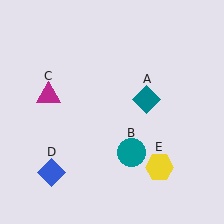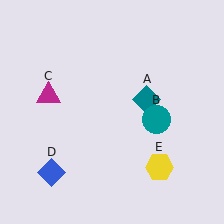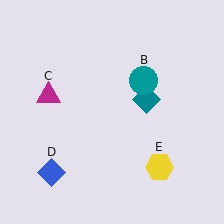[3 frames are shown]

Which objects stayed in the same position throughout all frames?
Teal diamond (object A) and magenta triangle (object C) and blue diamond (object D) and yellow hexagon (object E) remained stationary.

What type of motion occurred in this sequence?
The teal circle (object B) rotated counterclockwise around the center of the scene.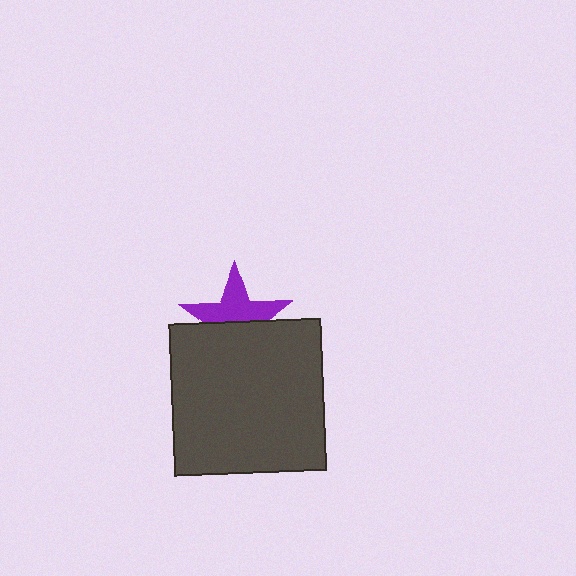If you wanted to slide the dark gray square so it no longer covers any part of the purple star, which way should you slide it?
Slide it down — that is the most direct way to separate the two shapes.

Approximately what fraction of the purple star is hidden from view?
Roughly 44% of the purple star is hidden behind the dark gray square.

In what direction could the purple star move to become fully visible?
The purple star could move up. That would shift it out from behind the dark gray square entirely.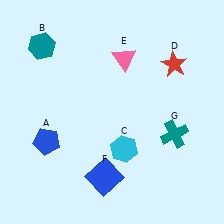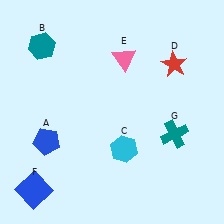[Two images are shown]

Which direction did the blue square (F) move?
The blue square (F) moved left.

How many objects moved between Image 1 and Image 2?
1 object moved between the two images.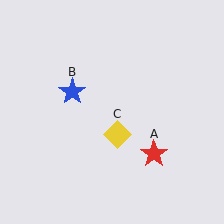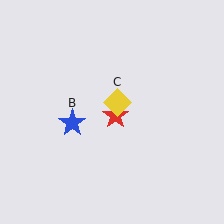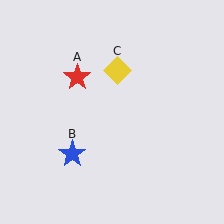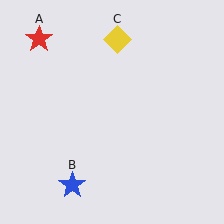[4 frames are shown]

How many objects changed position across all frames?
3 objects changed position: red star (object A), blue star (object B), yellow diamond (object C).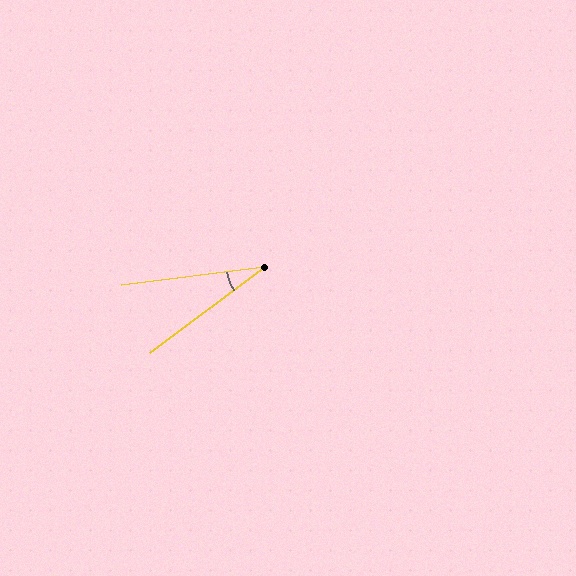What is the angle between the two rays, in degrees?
Approximately 30 degrees.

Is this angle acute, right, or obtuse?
It is acute.